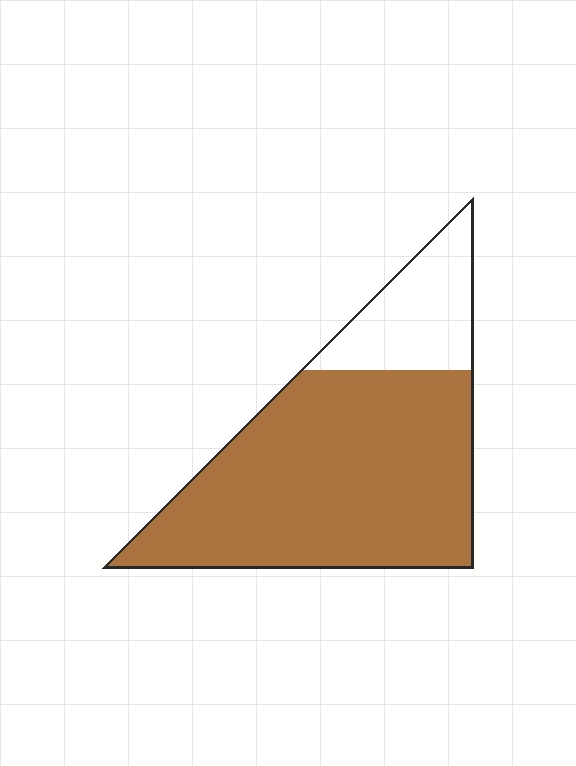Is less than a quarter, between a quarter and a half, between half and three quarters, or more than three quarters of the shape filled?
More than three quarters.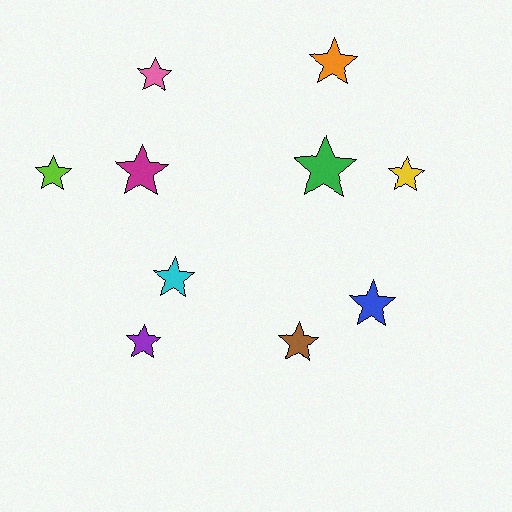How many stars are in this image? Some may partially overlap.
There are 10 stars.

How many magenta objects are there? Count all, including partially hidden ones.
There is 1 magenta object.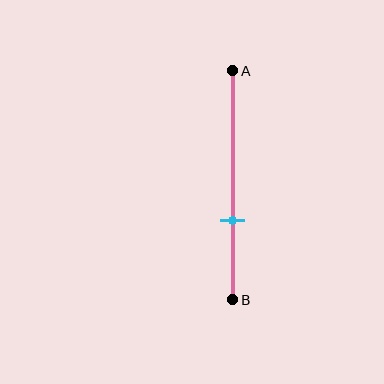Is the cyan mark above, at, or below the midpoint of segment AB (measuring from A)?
The cyan mark is below the midpoint of segment AB.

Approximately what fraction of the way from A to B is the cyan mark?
The cyan mark is approximately 65% of the way from A to B.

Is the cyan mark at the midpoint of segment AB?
No, the mark is at about 65% from A, not at the 50% midpoint.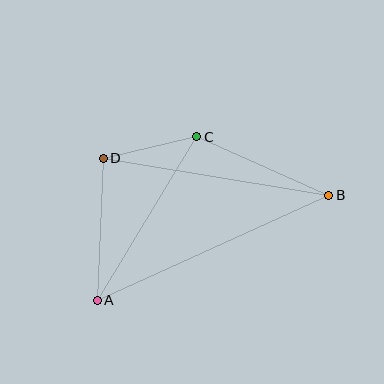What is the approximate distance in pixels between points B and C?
The distance between B and C is approximately 144 pixels.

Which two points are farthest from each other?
Points A and B are farthest from each other.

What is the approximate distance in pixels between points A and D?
The distance between A and D is approximately 142 pixels.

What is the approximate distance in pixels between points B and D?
The distance between B and D is approximately 228 pixels.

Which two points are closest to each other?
Points C and D are closest to each other.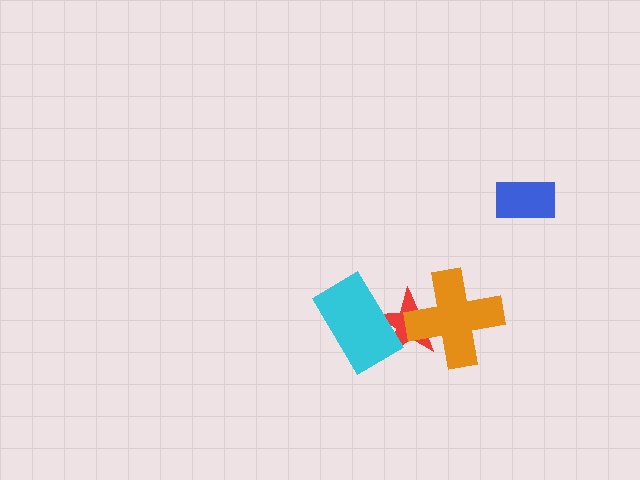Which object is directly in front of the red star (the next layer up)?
The cyan rectangle is directly in front of the red star.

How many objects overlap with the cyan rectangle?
1 object overlaps with the cyan rectangle.